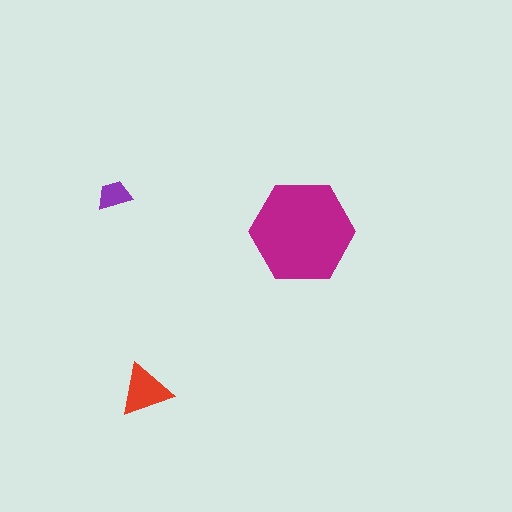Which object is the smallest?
The purple trapezoid.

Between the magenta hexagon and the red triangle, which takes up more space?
The magenta hexagon.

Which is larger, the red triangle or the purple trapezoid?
The red triangle.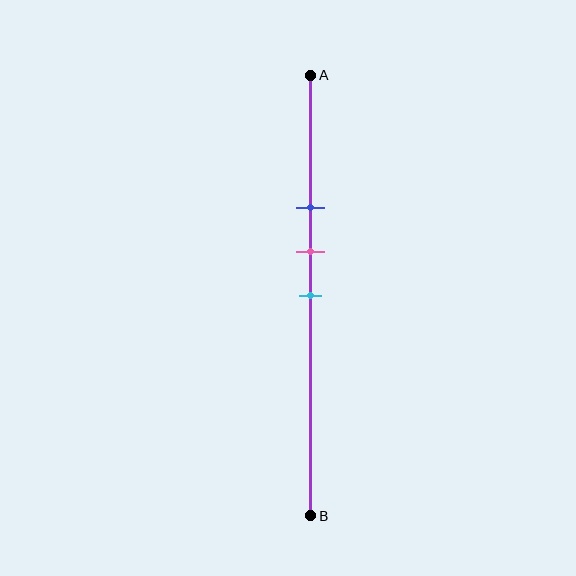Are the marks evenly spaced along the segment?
Yes, the marks are approximately evenly spaced.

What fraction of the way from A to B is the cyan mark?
The cyan mark is approximately 50% (0.5) of the way from A to B.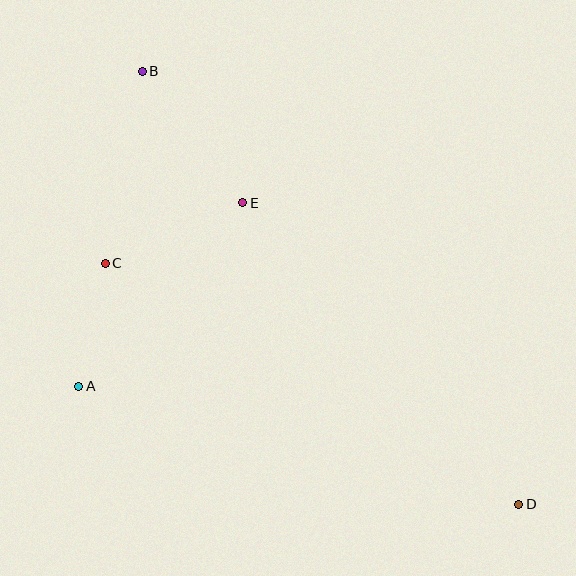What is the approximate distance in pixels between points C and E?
The distance between C and E is approximately 150 pixels.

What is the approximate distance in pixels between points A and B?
The distance between A and B is approximately 321 pixels.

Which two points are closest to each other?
Points A and C are closest to each other.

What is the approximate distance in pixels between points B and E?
The distance between B and E is approximately 166 pixels.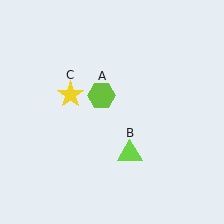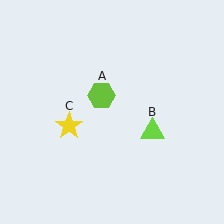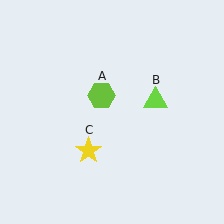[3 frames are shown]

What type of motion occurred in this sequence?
The lime triangle (object B), yellow star (object C) rotated counterclockwise around the center of the scene.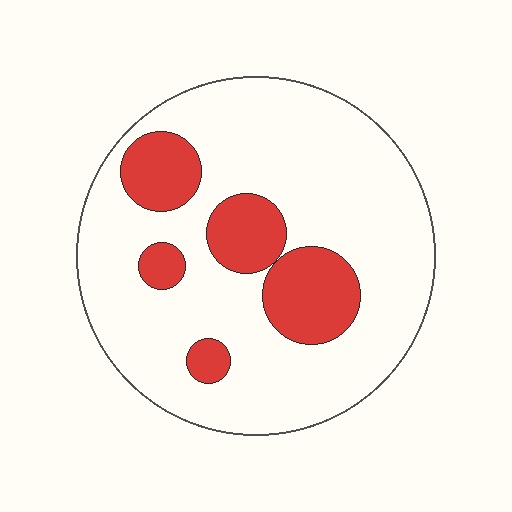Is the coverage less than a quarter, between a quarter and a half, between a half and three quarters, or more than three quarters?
Less than a quarter.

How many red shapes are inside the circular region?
5.